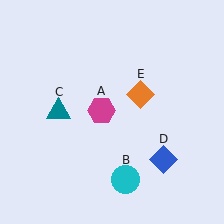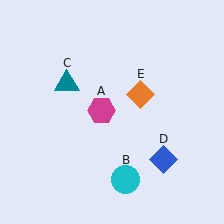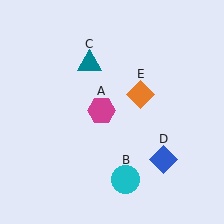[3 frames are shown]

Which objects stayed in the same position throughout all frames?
Magenta hexagon (object A) and cyan circle (object B) and blue diamond (object D) and orange diamond (object E) remained stationary.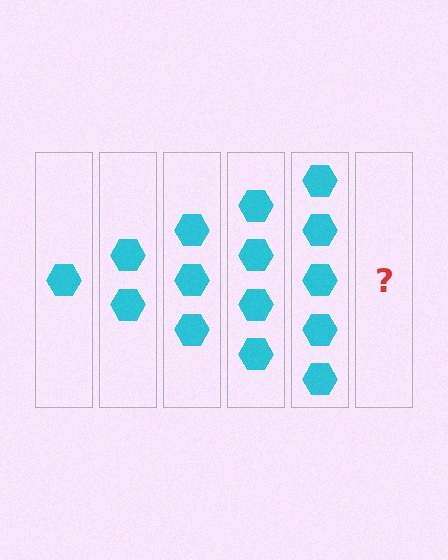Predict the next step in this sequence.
The next step is 6 hexagons.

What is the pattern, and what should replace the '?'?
The pattern is that each step adds one more hexagon. The '?' should be 6 hexagons.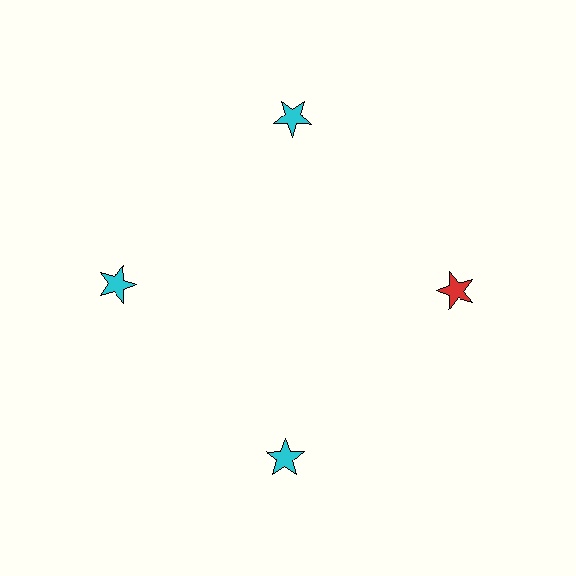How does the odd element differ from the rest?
It has a different color: red instead of cyan.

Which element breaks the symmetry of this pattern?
The red star at roughly the 3 o'clock position breaks the symmetry. All other shapes are cyan stars.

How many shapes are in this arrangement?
There are 4 shapes arranged in a ring pattern.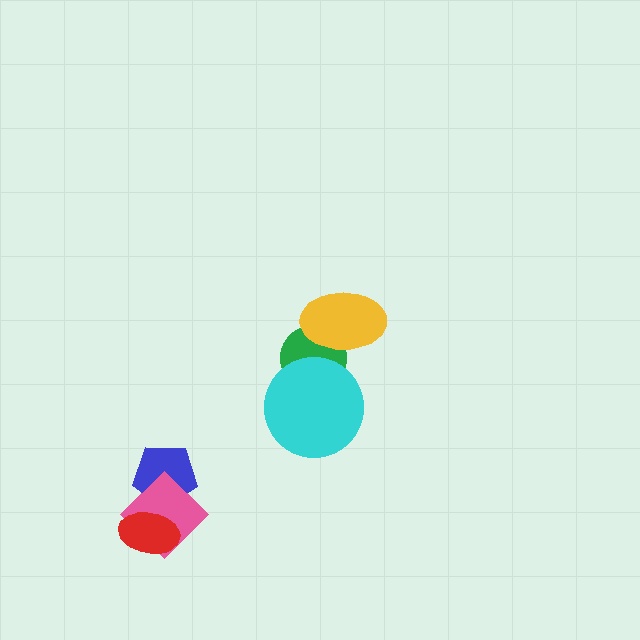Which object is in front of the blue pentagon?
The pink diamond is in front of the blue pentagon.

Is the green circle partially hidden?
Yes, it is partially covered by another shape.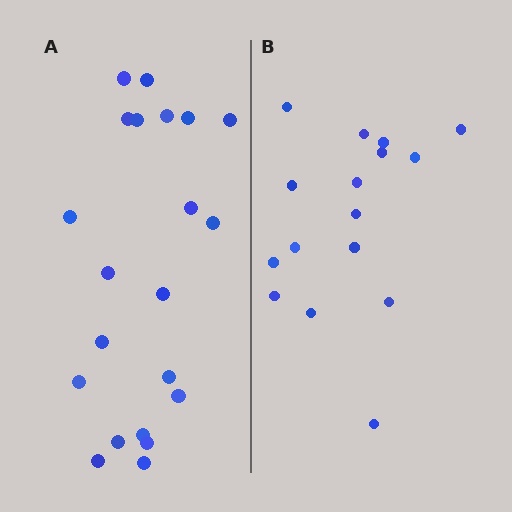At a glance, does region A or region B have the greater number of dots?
Region A (the left region) has more dots.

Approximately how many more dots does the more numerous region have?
Region A has about 5 more dots than region B.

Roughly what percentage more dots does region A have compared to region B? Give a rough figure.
About 30% more.